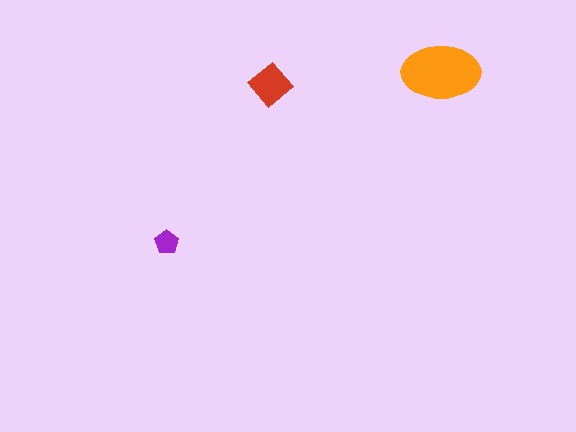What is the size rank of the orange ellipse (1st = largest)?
1st.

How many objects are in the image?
There are 3 objects in the image.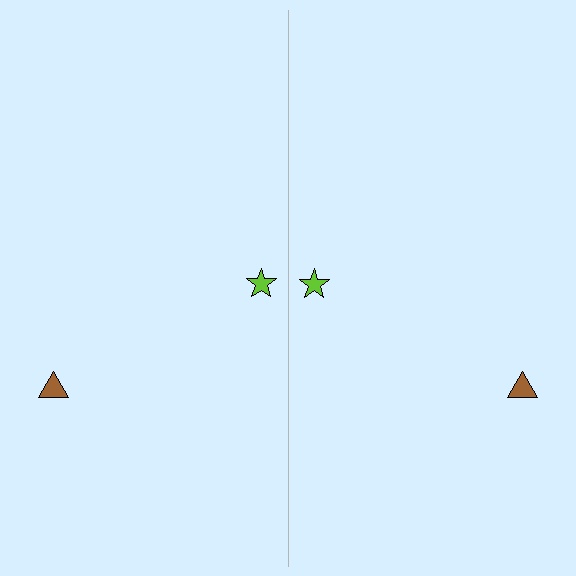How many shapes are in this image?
There are 4 shapes in this image.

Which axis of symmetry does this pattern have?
The pattern has a vertical axis of symmetry running through the center of the image.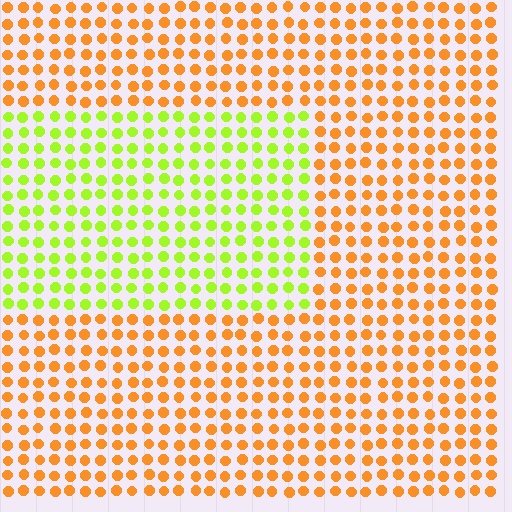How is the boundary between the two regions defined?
The boundary is defined purely by a slight shift in hue (about 56 degrees). Spacing, size, and orientation are identical on both sides.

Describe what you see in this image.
The image is filled with small orange elements in a uniform arrangement. A rectangle-shaped region is visible where the elements are tinted to a slightly different hue, forming a subtle color boundary.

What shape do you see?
I see a rectangle.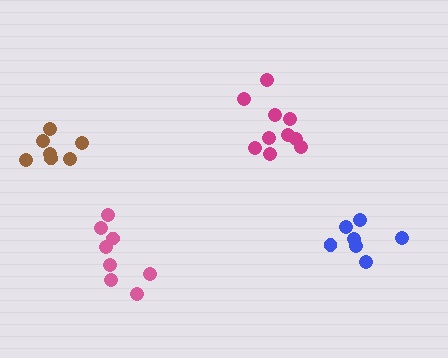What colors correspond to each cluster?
The clusters are colored: blue, pink, magenta, brown.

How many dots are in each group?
Group 1: 7 dots, Group 2: 8 dots, Group 3: 10 dots, Group 4: 7 dots (32 total).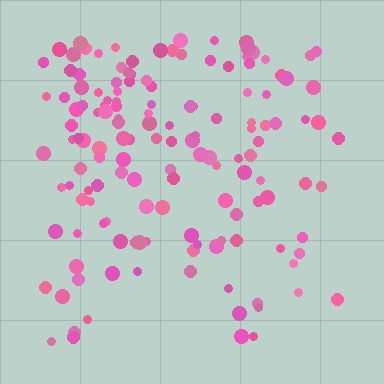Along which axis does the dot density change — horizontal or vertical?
Vertical.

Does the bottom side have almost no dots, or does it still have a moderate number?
Still a moderate number, just noticeably fewer than the top.